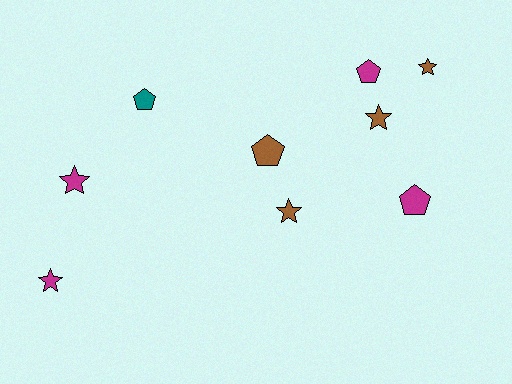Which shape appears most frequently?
Star, with 5 objects.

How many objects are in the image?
There are 9 objects.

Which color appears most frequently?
Brown, with 4 objects.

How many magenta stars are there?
There are 2 magenta stars.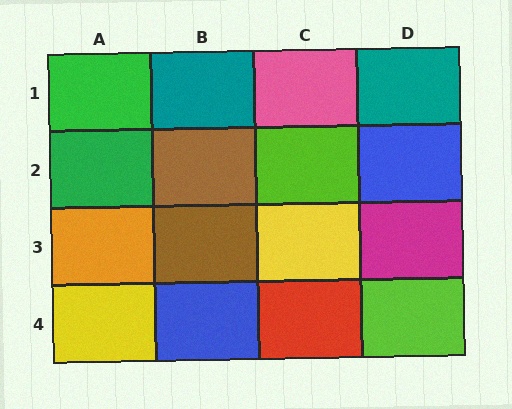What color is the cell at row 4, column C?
Red.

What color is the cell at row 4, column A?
Yellow.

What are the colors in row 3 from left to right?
Orange, brown, yellow, magenta.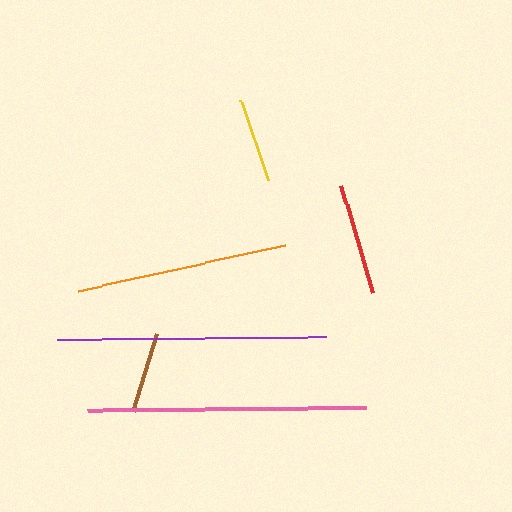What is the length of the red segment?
The red segment is approximately 111 pixels long.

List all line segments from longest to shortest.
From longest to shortest: pink, purple, orange, red, yellow, brown.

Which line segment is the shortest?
The brown line is the shortest at approximately 82 pixels.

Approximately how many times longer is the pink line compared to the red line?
The pink line is approximately 2.5 times the length of the red line.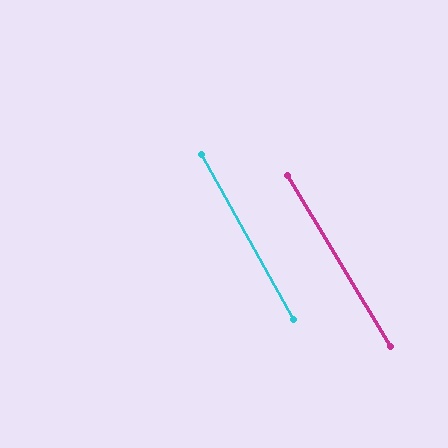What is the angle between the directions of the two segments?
Approximately 2 degrees.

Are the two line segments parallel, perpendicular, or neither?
Parallel — their directions differ by only 1.8°.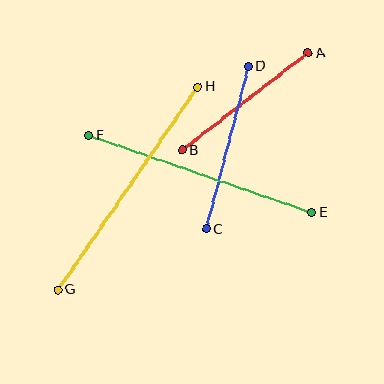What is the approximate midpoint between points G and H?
The midpoint is at approximately (128, 188) pixels.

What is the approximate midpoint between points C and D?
The midpoint is at approximately (227, 148) pixels.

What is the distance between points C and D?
The distance is approximately 168 pixels.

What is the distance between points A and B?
The distance is approximately 159 pixels.